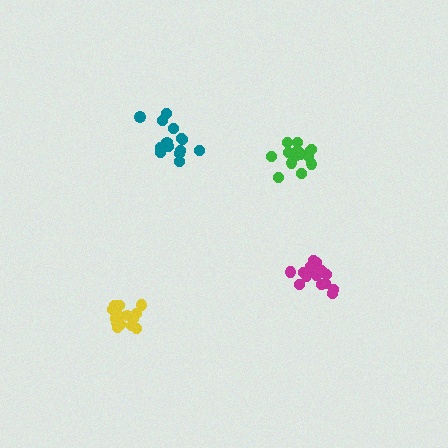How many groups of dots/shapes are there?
There are 4 groups.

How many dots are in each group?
Group 1: 14 dots, Group 2: 18 dots, Group 3: 15 dots, Group 4: 15 dots (62 total).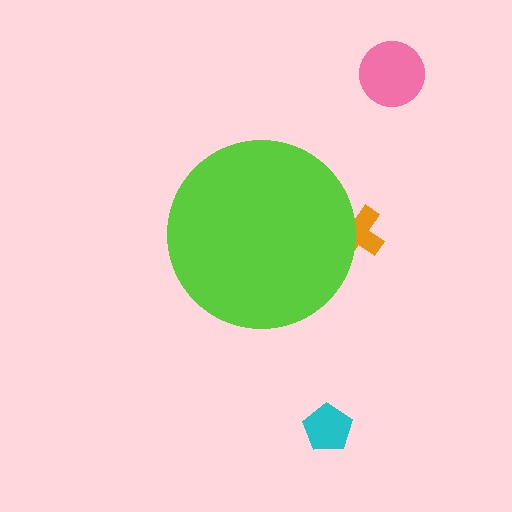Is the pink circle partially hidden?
No, the pink circle is fully visible.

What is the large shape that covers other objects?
A lime circle.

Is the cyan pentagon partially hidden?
No, the cyan pentagon is fully visible.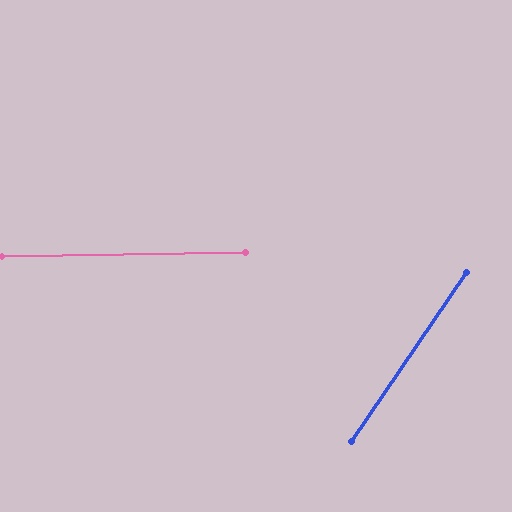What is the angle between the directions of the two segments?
Approximately 55 degrees.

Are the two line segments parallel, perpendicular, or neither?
Neither parallel nor perpendicular — they differ by about 55°.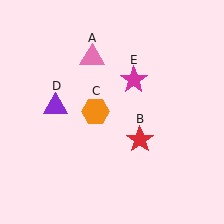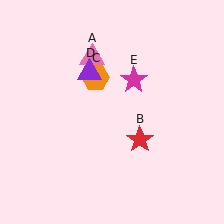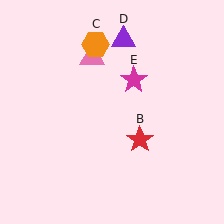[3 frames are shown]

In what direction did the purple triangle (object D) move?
The purple triangle (object D) moved up and to the right.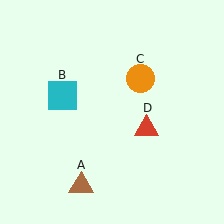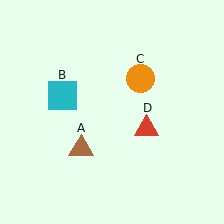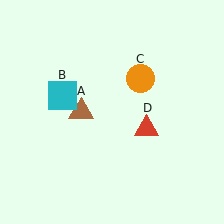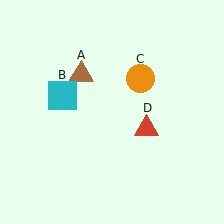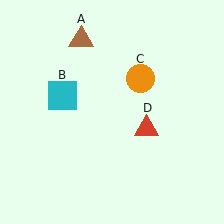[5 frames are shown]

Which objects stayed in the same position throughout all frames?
Cyan square (object B) and orange circle (object C) and red triangle (object D) remained stationary.